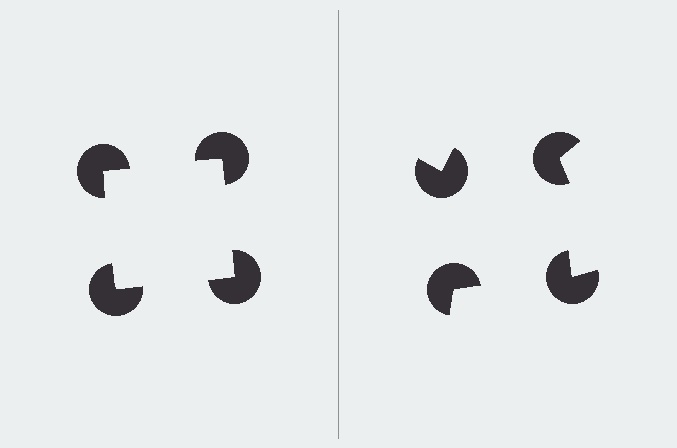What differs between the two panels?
The pac-man discs are positioned identically on both sides; only the wedge orientations differ. On the left they align to a square; on the right they are misaligned.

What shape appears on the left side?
An illusory square.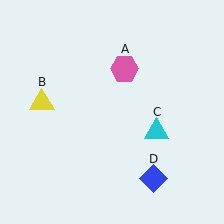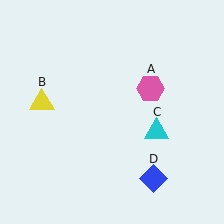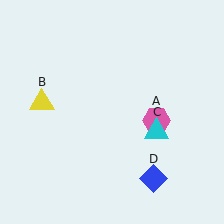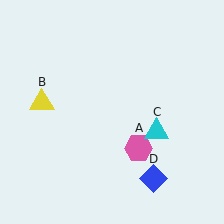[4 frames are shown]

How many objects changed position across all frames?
1 object changed position: pink hexagon (object A).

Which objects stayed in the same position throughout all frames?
Yellow triangle (object B) and cyan triangle (object C) and blue diamond (object D) remained stationary.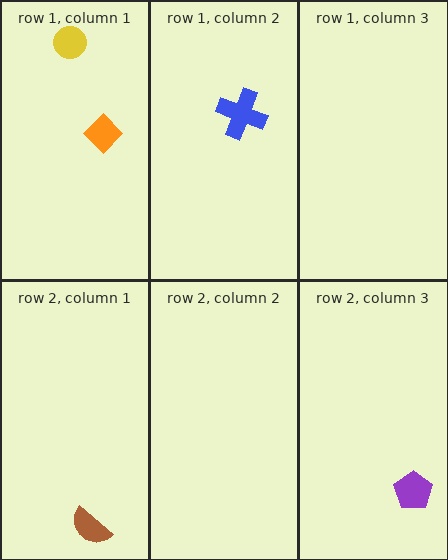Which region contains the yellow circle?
The row 1, column 1 region.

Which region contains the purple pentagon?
The row 2, column 3 region.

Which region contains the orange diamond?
The row 1, column 1 region.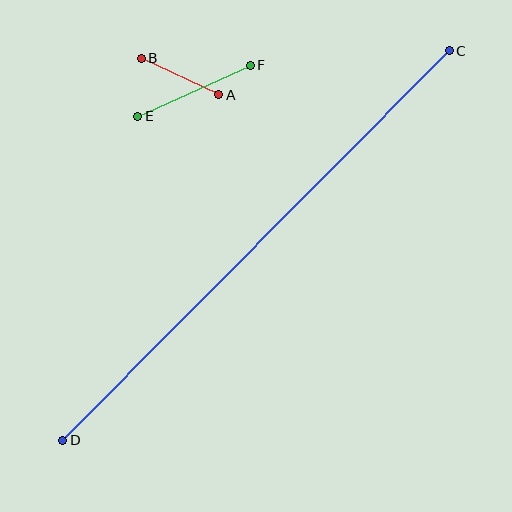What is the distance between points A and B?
The distance is approximately 86 pixels.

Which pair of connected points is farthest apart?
Points C and D are farthest apart.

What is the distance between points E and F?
The distance is approximately 123 pixels.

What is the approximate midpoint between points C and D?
The midpoint is at approximately (256, 245) pixels.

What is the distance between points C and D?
The distance is approximately 549 pixels.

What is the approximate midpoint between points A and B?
The midpoint is at approximately (180, 76) pixels.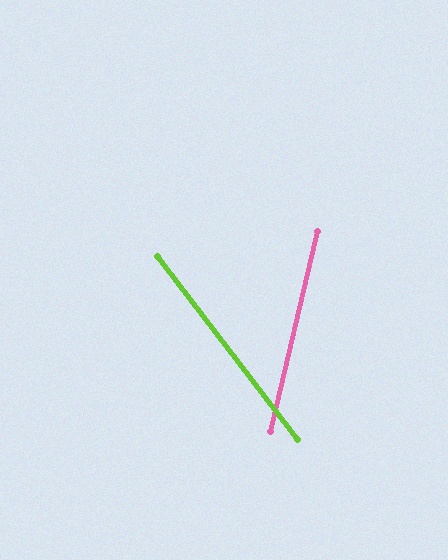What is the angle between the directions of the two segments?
Approximately 50 degrees.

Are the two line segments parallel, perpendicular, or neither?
Neither parallel nor perpendicular — they differ by about 50°.